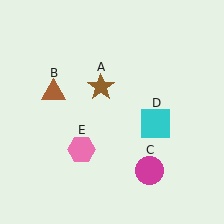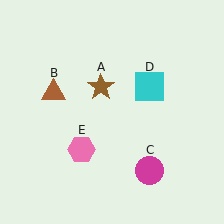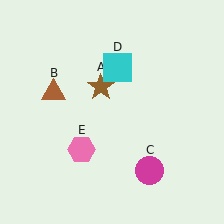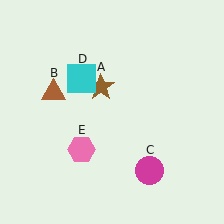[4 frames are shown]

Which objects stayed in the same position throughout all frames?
Brown star (object A) and brown triangle (object B) and magenta circle (object C) and pink hexagon (object E) remained stationary.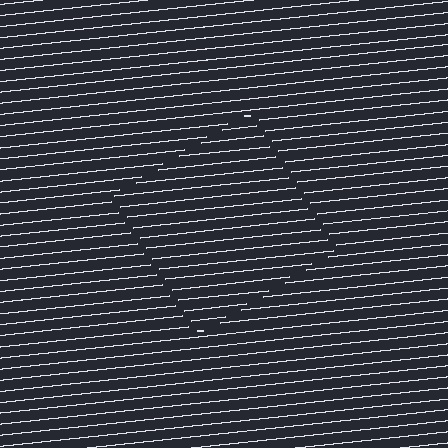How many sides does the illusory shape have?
4 sides — the line-ends trace a square.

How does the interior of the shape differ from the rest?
The interior of the shape contains the same grating, shifted by half a period — the contour is defined by the phase discontinuity where line-ends from the inner and outer gratings abut.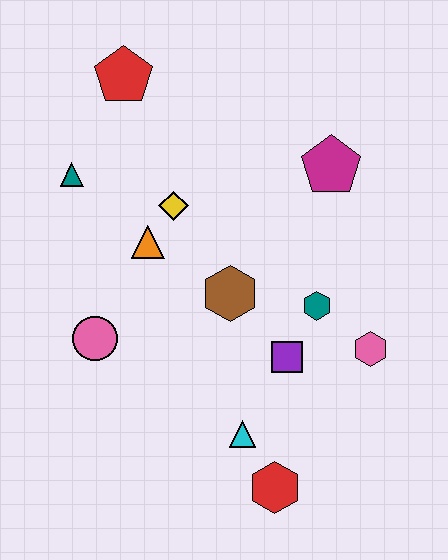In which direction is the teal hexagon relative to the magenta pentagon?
The teal hexagon is below the magenta pentagon.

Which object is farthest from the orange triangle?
The red hexagon is farthest from the orange triangle.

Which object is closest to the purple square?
The teal hexagon is closest to the purple square.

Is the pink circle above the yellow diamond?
No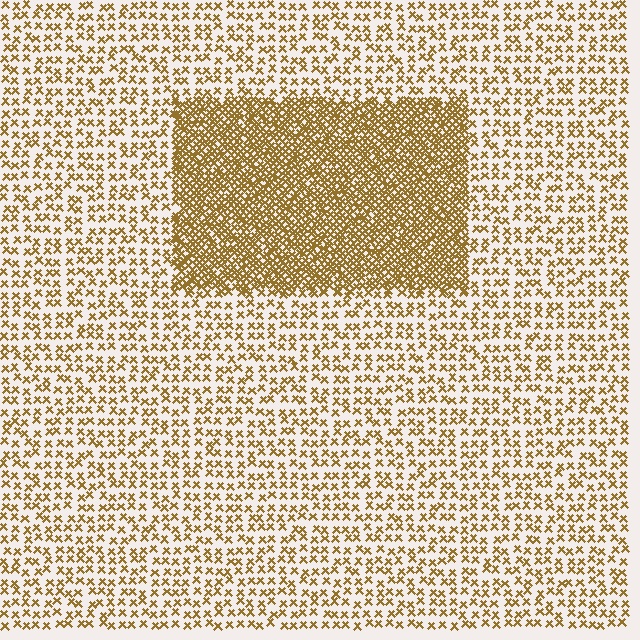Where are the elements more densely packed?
The elements are more densely packed inside the rectangle boundary.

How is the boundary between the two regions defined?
The boundary is defined by a change in element density (approximately 2.8x ratio). All elements are the same color, size, and shape.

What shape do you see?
I see a rectangle.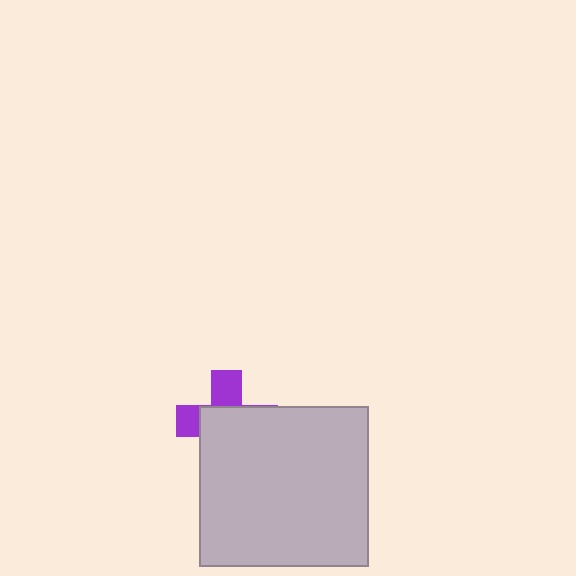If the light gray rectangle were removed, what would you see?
You would see the complete purple cross.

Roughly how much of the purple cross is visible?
A small part of it is visible (roughly 34%).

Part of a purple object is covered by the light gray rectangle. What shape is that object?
It is a cross.